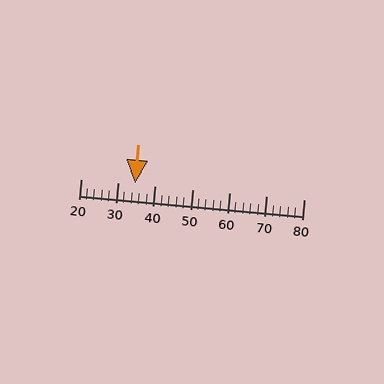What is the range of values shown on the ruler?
The ruler shows values from 20 to 80.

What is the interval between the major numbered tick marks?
The major tick marks are spaced 10 units apart.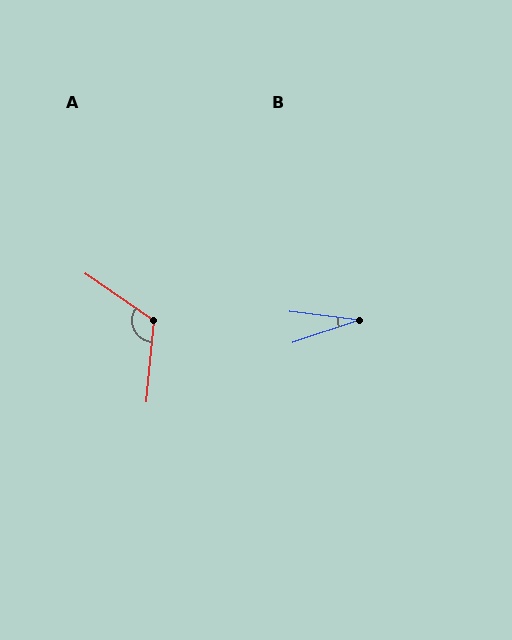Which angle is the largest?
A, at approximately 120 degrees.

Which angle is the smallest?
B, at approximately 26 degrees.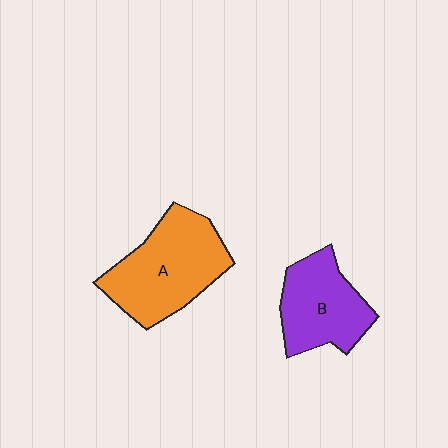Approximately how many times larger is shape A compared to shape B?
Approximately 1.3 times.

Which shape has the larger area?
Shape A (orange).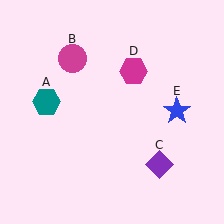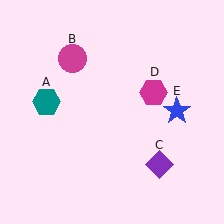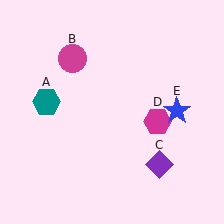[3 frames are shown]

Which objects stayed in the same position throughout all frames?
Teal hexagon (object A) and magenta circle (object B) and purple diamond (object C) and blue star (object E) remained stationary.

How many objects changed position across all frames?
1 object changed position: magenta hexagon (object D).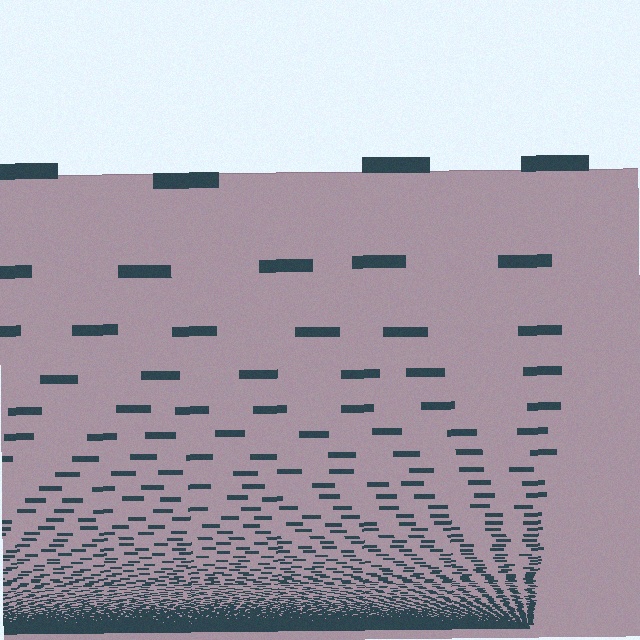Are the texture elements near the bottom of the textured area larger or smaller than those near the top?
Smaller. The gradient is inverted — elements near the bottom are smaller and denser.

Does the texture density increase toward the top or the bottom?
Density increases toward the bottom.